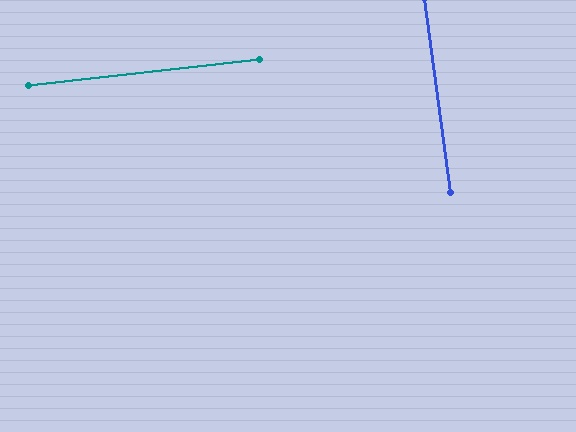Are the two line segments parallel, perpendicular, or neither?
Perpendicular — they meet at approximately 89°.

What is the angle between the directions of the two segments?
Approximately 89 degrees.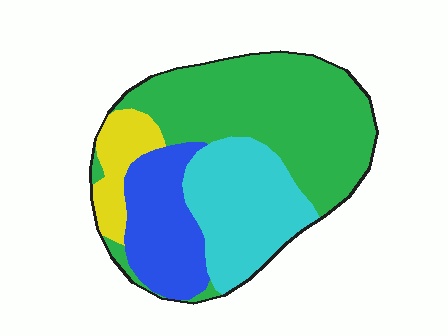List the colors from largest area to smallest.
From largest to smallest: green, cyan, blue, yellow.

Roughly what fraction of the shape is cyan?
Cyan covers roughly 25% of the shape.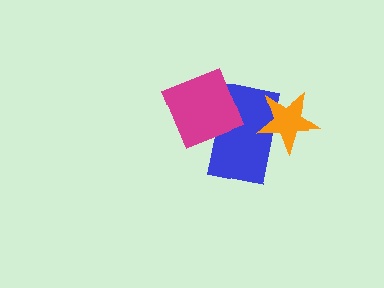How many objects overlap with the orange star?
1 object overlaps with the orange star.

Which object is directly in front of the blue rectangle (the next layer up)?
The magenta diamond is directly in front of the blue rectangle.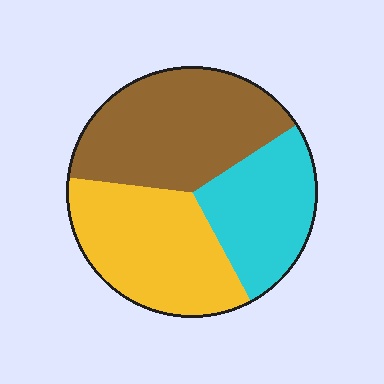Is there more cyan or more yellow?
Yellow.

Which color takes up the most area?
Brown, at roughly 40%.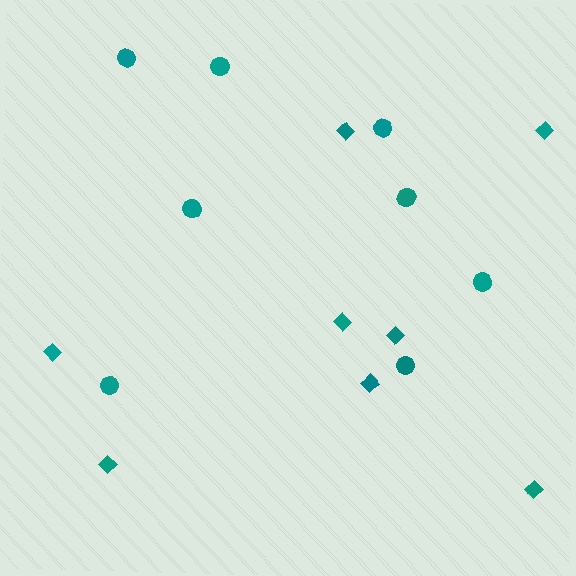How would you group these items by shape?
There are 2 groups: one group of diamonds (8) and one group of circles (8).